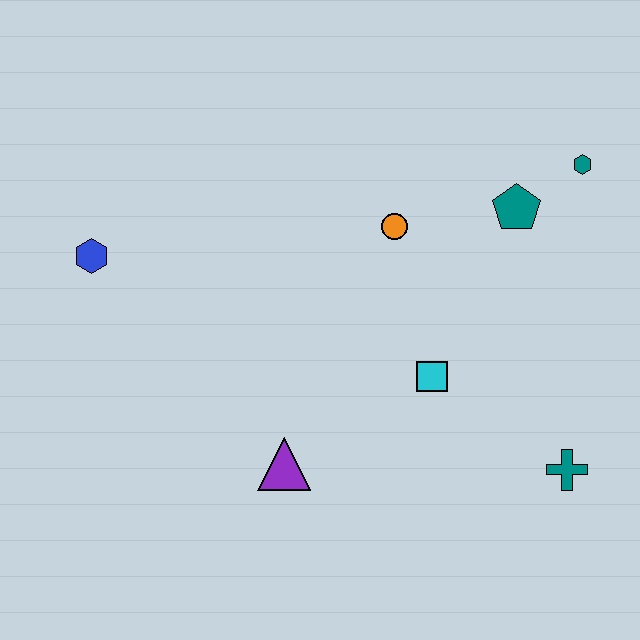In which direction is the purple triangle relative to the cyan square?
The purple triangle is to the left of the cyan square.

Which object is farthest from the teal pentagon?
The blue hexagon is farthest from the teal pentagon.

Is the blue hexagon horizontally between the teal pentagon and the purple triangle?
No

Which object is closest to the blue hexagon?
The purple triangle is closest to the blue hexagon.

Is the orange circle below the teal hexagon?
Yes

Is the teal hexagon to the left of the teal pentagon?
No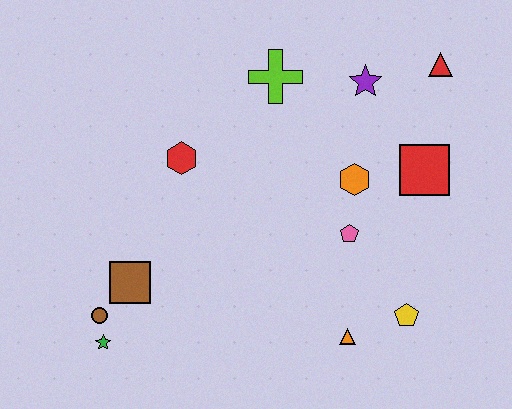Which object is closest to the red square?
The orange hexagon is closest to the red square.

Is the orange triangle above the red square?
No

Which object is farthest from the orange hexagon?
The green star is farthest from the orange hexagon.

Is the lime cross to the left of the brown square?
No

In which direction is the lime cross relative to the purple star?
The lime cross is to the left of the purple star.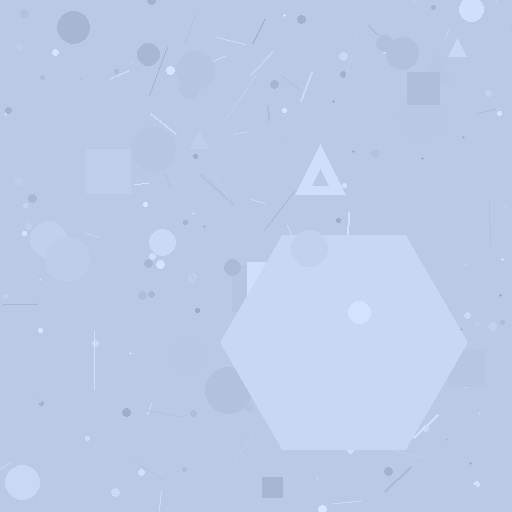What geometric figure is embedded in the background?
A hexagon is embedded in the background.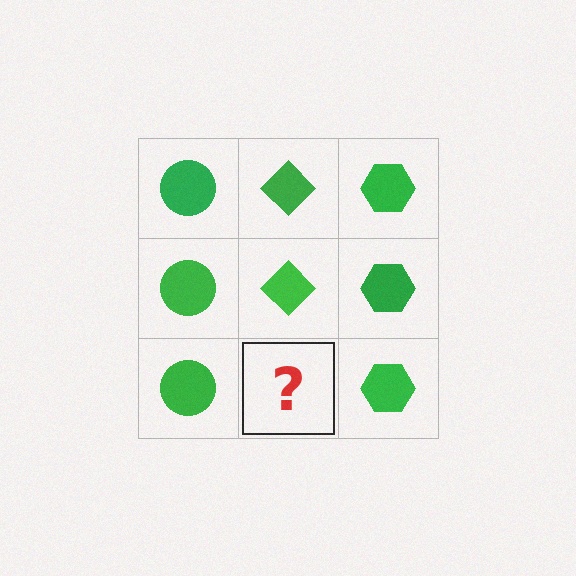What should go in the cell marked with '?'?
The missing cell should contain a green diamond.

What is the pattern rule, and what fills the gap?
The rule is that each column has a consistent shape. The gap should be filled with a green diamond.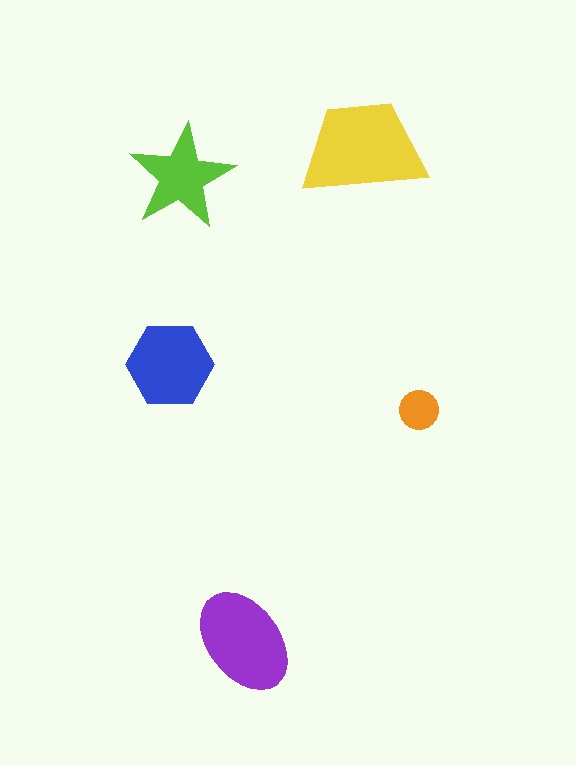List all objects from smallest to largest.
The orange circle, the lime star, the blue hexagon, the purple ellipse, the yellow trapezoid.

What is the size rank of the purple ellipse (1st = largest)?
2nd.